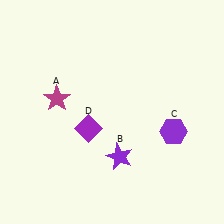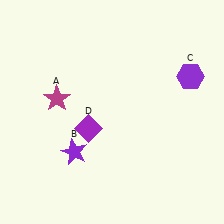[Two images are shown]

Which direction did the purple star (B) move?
The purple star (B) moved left.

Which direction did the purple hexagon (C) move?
The purple hexagon (C) moved up.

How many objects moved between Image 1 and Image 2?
2 objects moved between the two images.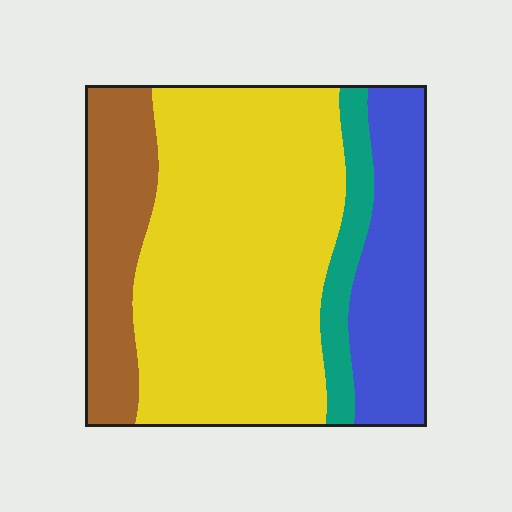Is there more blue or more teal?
Blue.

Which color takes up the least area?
Teal, at roughly 10%.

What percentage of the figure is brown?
Brown covers roughly 15% of the figure.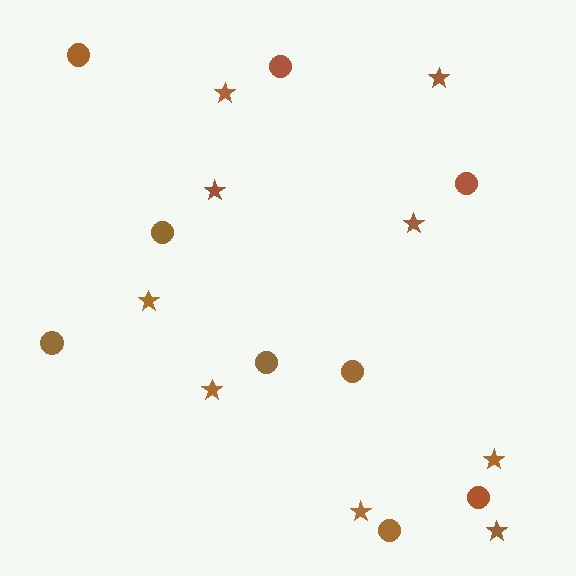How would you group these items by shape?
There are 2 groups: one group of circles (9) and one group of stars (9).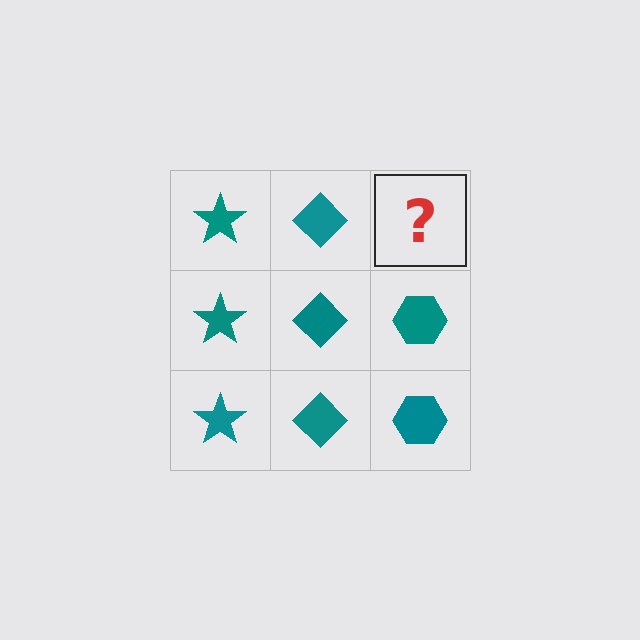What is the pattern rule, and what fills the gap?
The rule is that each column has a consistent shape. The gap should be filled with a teal hexagon.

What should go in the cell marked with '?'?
The missing cell should contain a teal hexagon.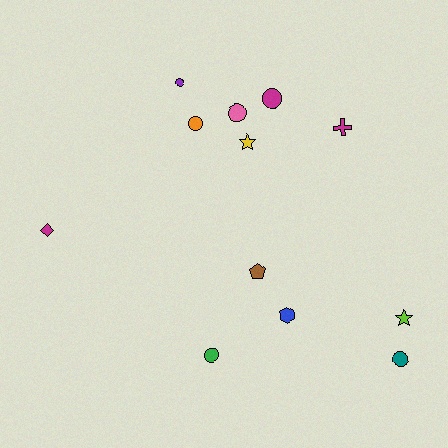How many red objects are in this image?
There are no red objects.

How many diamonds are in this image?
There is 1 diamond.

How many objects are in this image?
There are 12 objects.